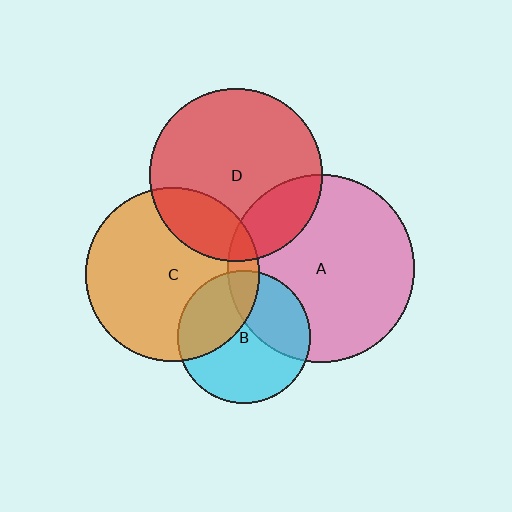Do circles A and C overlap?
Yes.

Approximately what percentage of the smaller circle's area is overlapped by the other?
Approximately 10%.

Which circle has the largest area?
Circle A (pink).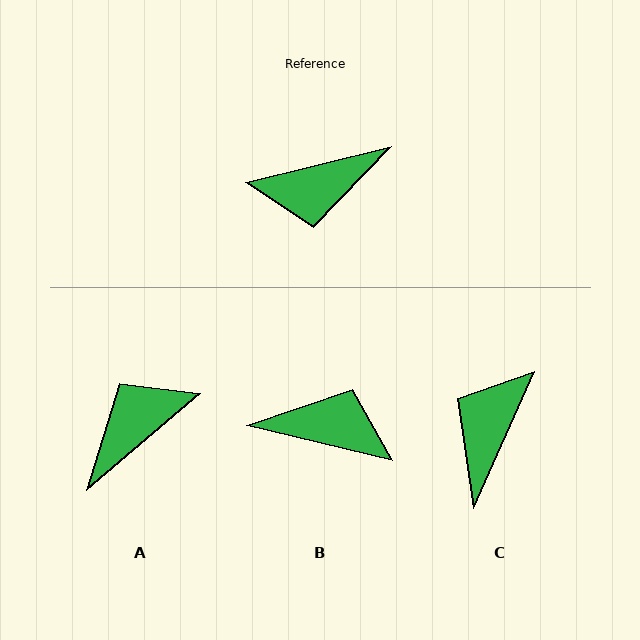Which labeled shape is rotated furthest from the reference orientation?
A, about 153 degrees away.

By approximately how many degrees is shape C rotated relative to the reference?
Approximately 128 degrees clockwise.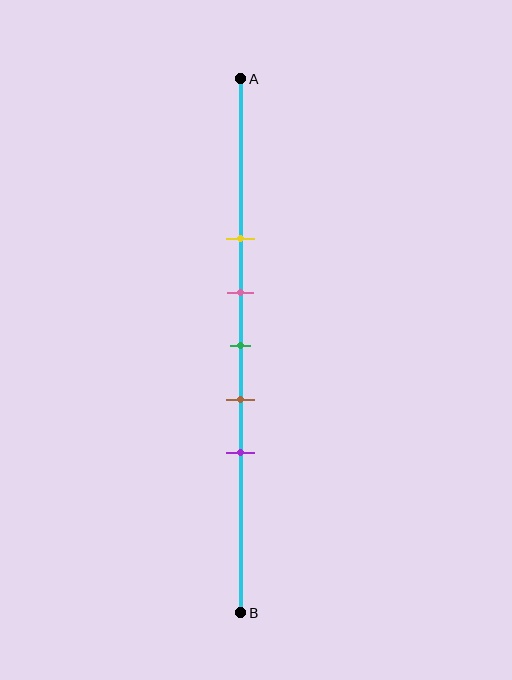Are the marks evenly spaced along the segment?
Yes, the marks are approximately evenly spaced.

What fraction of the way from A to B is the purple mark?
The purple mark is approximately 70% (0.7) of the way from A to B.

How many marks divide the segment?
There are 5 marks dividing the segment.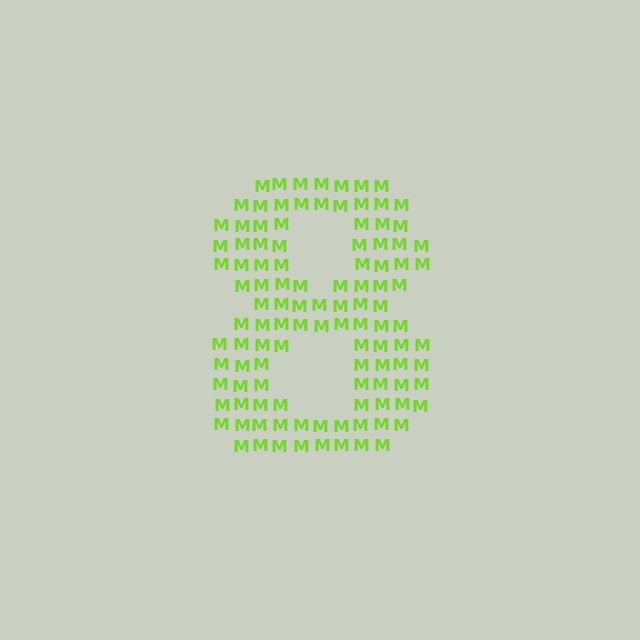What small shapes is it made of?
It is made of small letter M's.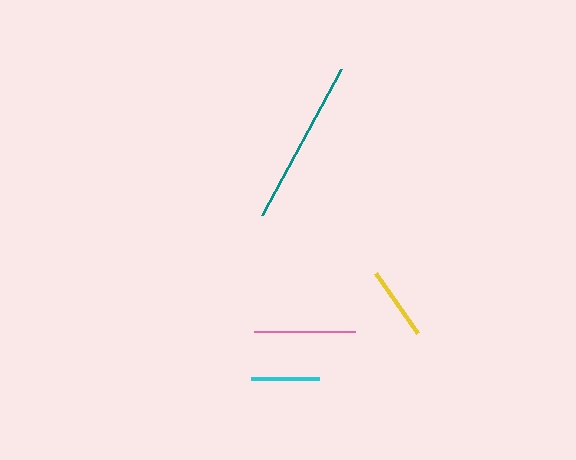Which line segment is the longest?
The teal line is the longest at approximately 166 pixels.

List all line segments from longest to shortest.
From longest to shortest: teal, pink, yellow, cyan.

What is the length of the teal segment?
The teal segment is approximately 166 pixels long.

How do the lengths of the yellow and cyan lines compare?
The yellow and cyan lines are approximately the same length.